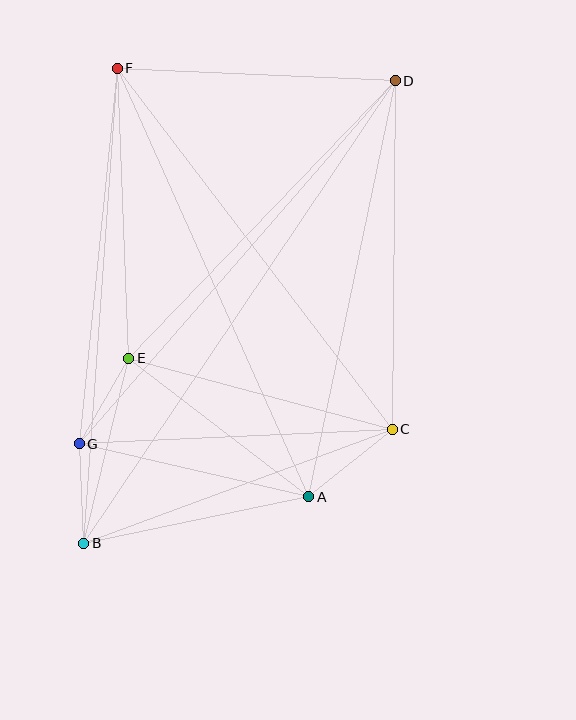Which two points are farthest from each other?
Points B and D are farthest from each other.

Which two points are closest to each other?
Points E and G are closest to each other.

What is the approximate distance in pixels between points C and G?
The distance between C and G is approximately 314 pixels.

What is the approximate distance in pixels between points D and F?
The distance between D and F is approximately 278 pixels.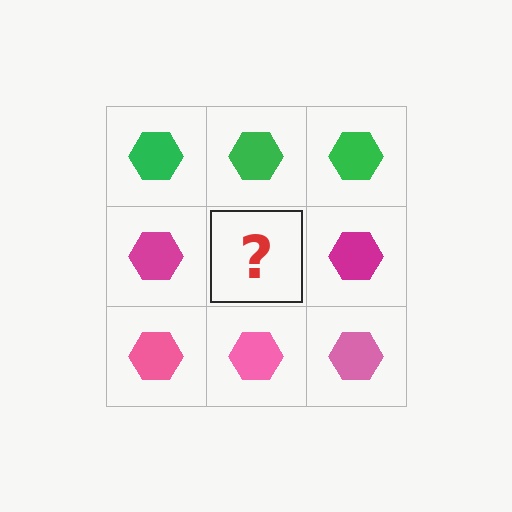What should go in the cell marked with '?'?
The missing cell should contain a magenta hexagon.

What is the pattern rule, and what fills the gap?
The rule is that each row has a consistent color. The gap should be filled with a magenta hexagon.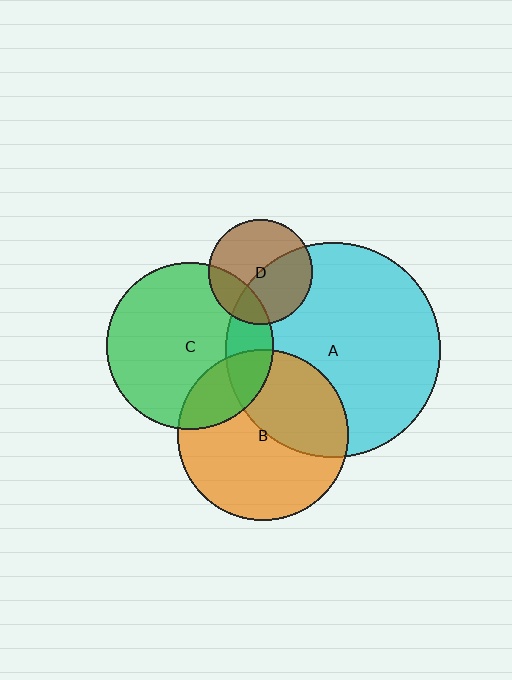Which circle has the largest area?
Circle A (cyan).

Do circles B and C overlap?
Yes.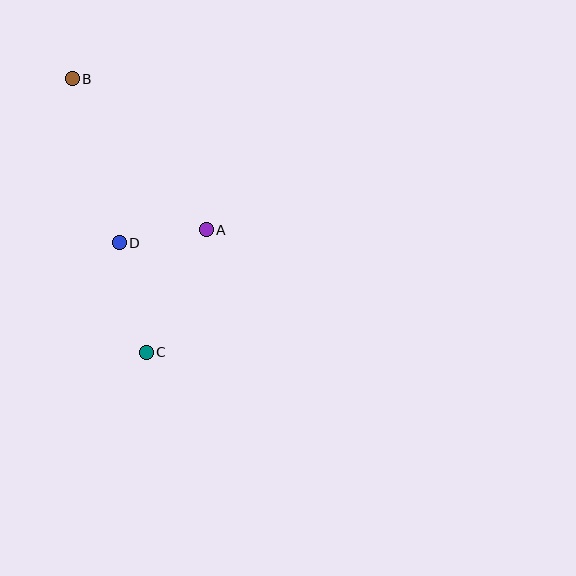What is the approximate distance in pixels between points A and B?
The distance between A and B is approximately 202 pixels.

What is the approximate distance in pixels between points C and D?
The distance between C and D is approximately 113 pixels.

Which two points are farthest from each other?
Points B and C are farthest from each other.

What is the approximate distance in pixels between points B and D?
The distance between B and D is approximately 171 pixels.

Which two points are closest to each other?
Points A and D are closest to each other.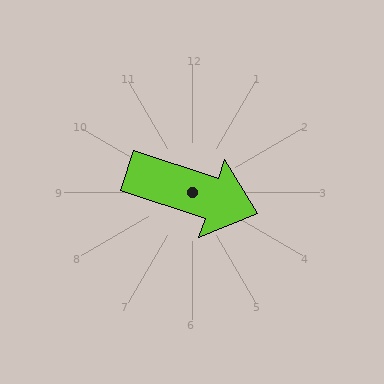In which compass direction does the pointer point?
East.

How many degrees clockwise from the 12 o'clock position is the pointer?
Approximately 108 degrees.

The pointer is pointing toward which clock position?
Roughly 4 o'clock.